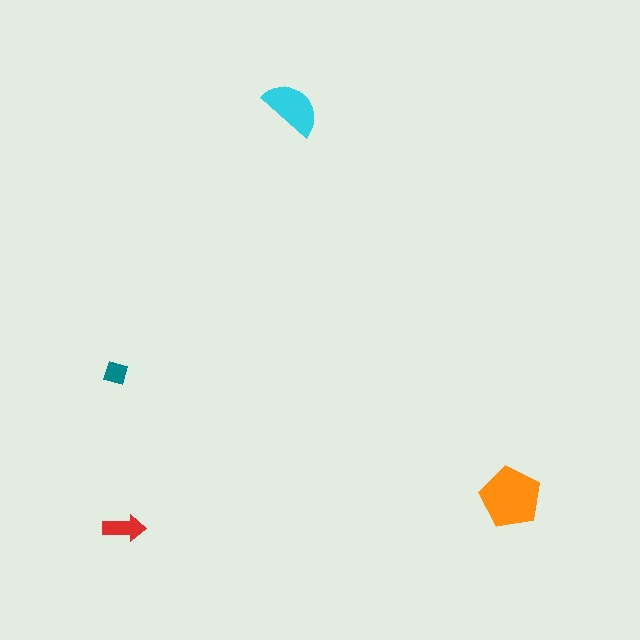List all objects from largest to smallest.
The orange pentagon, the cyan semicircle, the red arrow, the teal diamond.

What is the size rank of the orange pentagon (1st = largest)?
1st.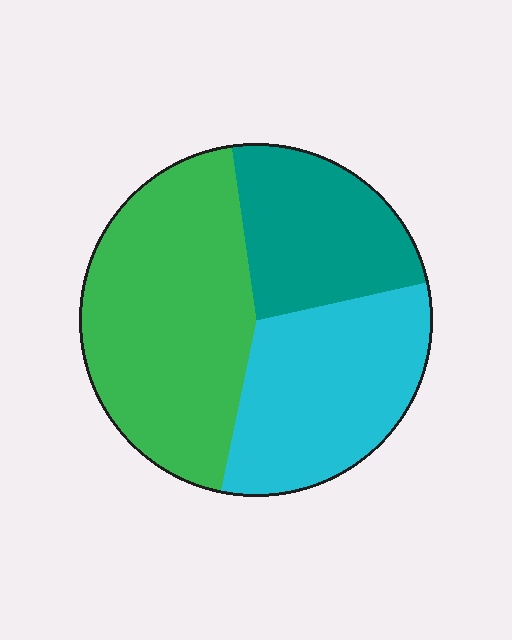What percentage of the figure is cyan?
Cyan covers roughly 30% of the figure.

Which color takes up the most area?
Green, at roughly 45%.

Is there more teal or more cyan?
Cyan.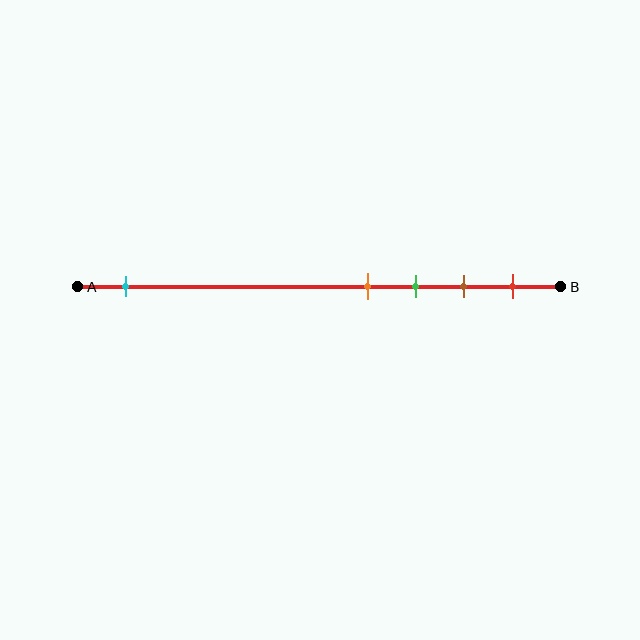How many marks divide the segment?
There are 5 marks dividing the segment.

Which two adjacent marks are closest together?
The orange and green marks are the closest adjacent pair.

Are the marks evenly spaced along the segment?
No, the marks are not evenly spaced.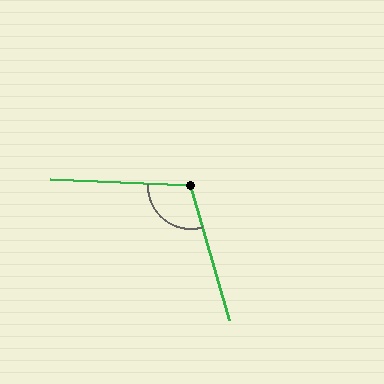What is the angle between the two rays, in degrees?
Approximately 108 degrees.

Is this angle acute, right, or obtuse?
It is obtuse.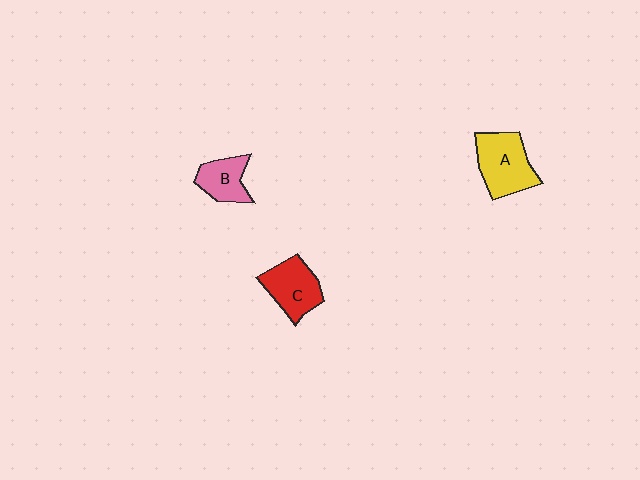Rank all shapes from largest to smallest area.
From largest to smallest: A (yellow), C (red), B (pink).